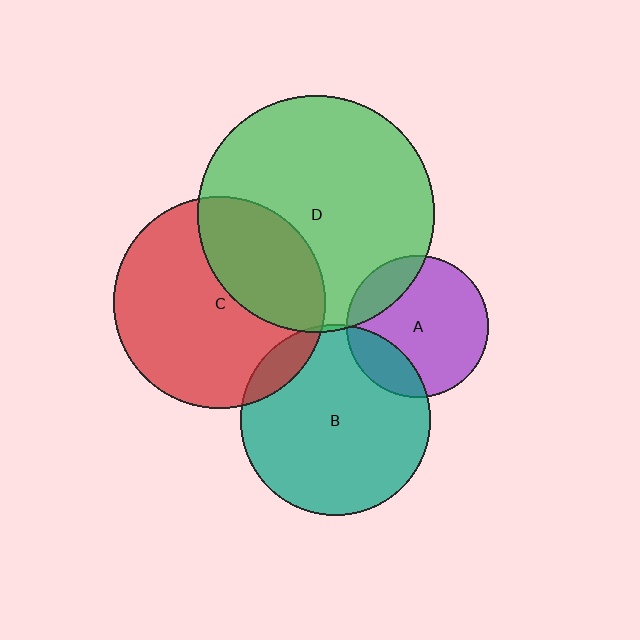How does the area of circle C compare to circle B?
Approximately 1.2 times.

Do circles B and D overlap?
Yes.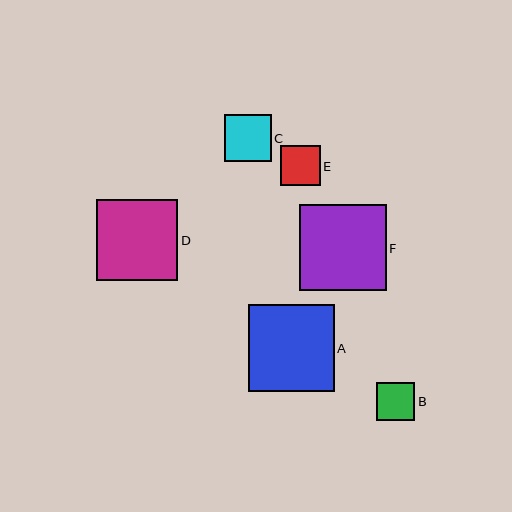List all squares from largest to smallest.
From largest to smallest: F, A, D, C, E, B.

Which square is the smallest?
Square B is the smallest with a size of approximately 38 pixels.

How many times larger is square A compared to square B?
Square A is approximately 2.3 times the size of square B.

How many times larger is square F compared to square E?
Square F is approximately 2.2 times the size of square E.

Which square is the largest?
Square F is the largest with a size of approximately 87 pixels.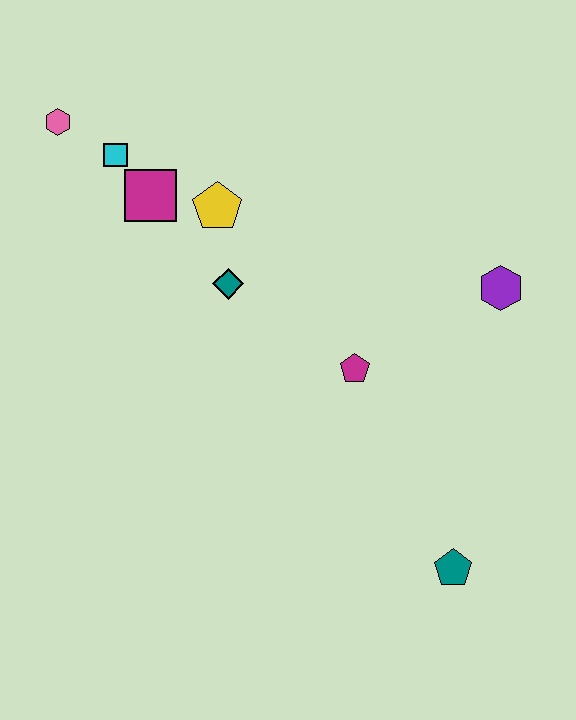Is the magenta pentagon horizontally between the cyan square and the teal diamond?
No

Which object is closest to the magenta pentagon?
The teal diamond is closest to the magenta pentagon.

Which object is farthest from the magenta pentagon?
The pink hexagon is farthest from the magenta pentagon.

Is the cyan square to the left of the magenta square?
Yes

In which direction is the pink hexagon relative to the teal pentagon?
The pink hexagon is above the teal pentagon.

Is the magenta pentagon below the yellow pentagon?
Yes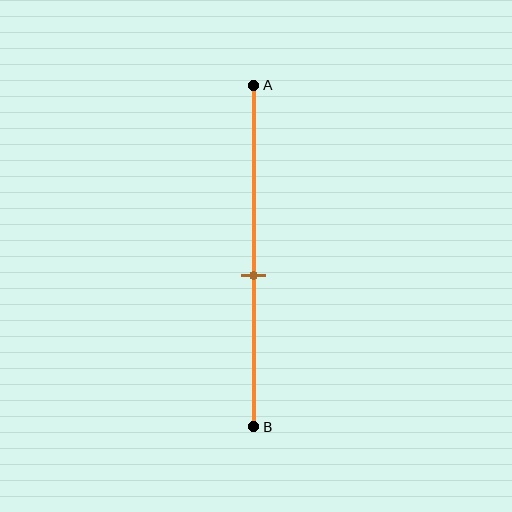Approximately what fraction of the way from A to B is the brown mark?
The brown mark is approximately 55% of the way from A to B.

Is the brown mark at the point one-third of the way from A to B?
No, the mark is at about 55% from A, not at the 33% one-third point.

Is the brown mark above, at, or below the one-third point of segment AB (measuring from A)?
The brown mark is below the one-third point of segment AB.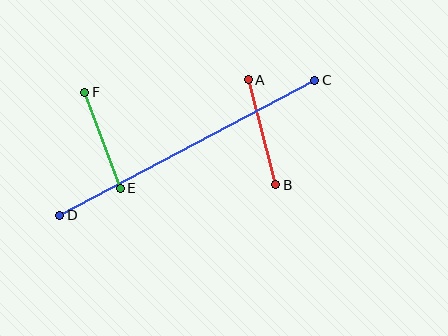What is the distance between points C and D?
The distance is approximately 289 pixels.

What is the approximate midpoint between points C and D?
The midpoint is at approximately (187, 148) pixels.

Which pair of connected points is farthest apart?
Points C and D are farthest apart.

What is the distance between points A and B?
The distance is approximately 109 pixels.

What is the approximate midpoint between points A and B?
The midpoint is at approximately (262, 132) pixels.